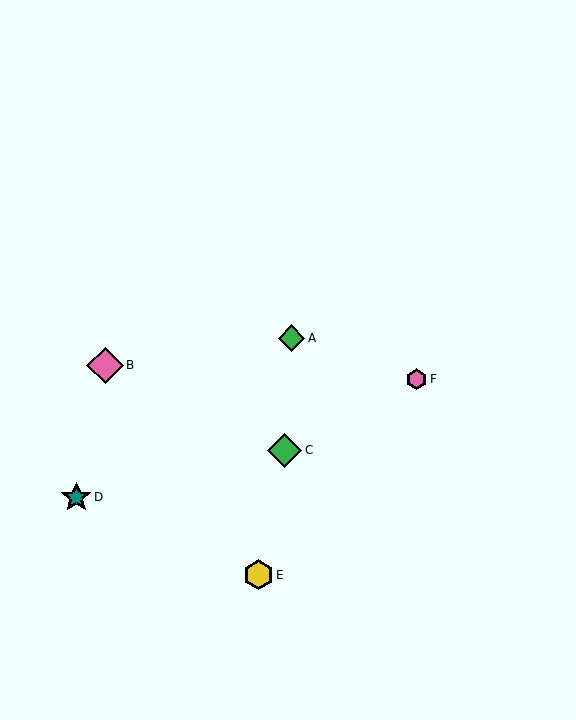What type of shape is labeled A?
Shape A is a green diamond.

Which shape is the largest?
The pink diamond (labeled B) is the largest.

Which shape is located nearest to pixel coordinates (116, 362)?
The pink diamond (labeled B) at (105, 365) is nearest to that location.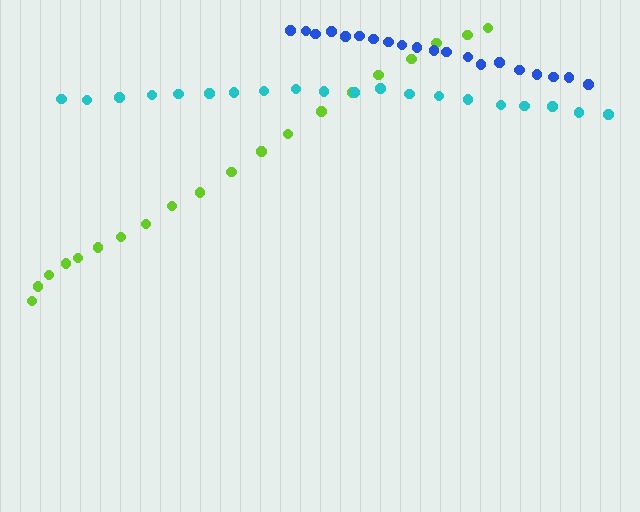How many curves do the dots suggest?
There are 3 distinct paths.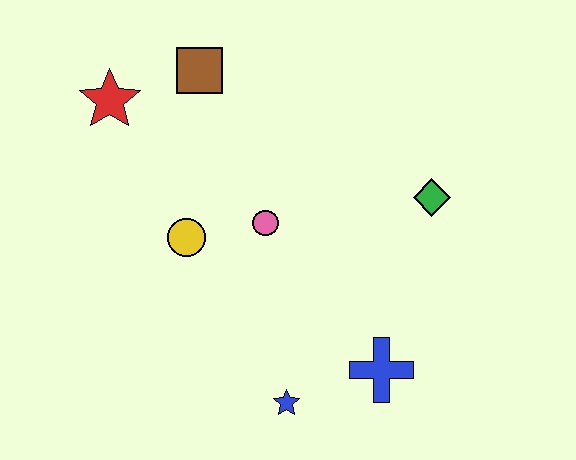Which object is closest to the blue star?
The blue cross is closest to the blue star.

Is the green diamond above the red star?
No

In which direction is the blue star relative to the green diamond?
The blue star is below the green diamond.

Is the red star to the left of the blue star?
Yes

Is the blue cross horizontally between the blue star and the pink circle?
No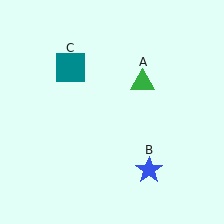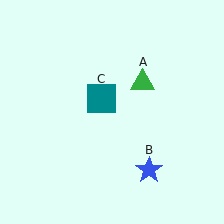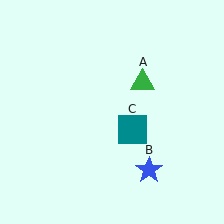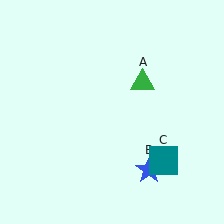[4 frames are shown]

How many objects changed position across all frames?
1 object changed position: teal square (object C).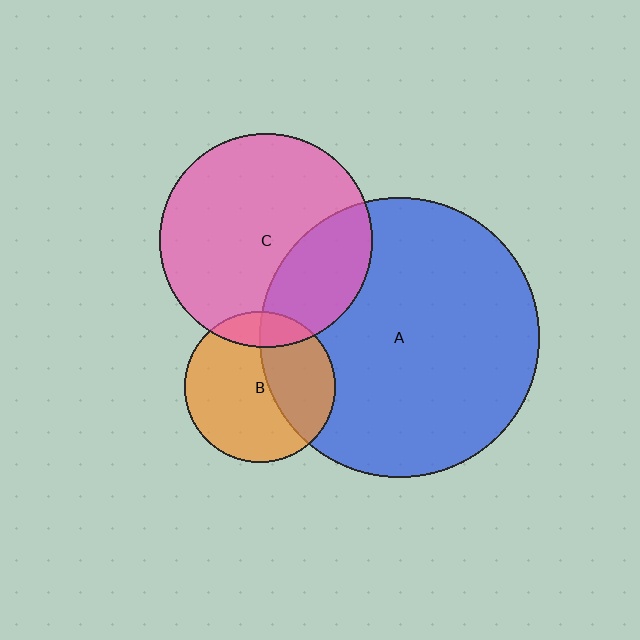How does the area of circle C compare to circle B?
Approximately 2.0 times.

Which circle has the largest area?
Circle A (blue).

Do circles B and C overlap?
Yes.